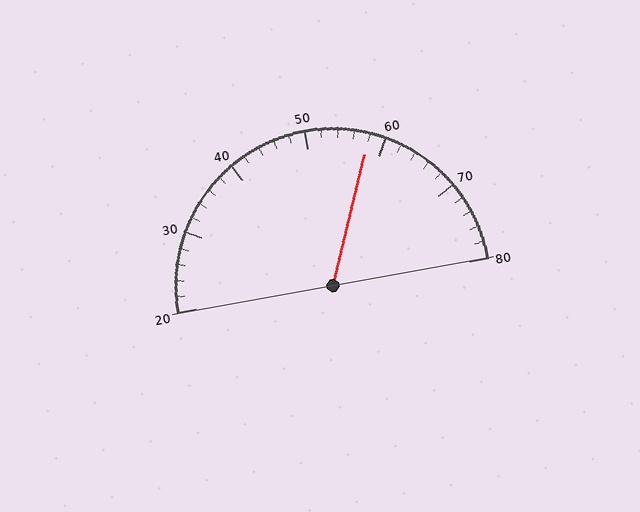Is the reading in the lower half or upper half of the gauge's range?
The reading is in the upper half of the range (20 to 80).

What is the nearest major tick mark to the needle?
The nearest major tick mark is 60.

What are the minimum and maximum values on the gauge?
The gauge ranges from 20 to 80.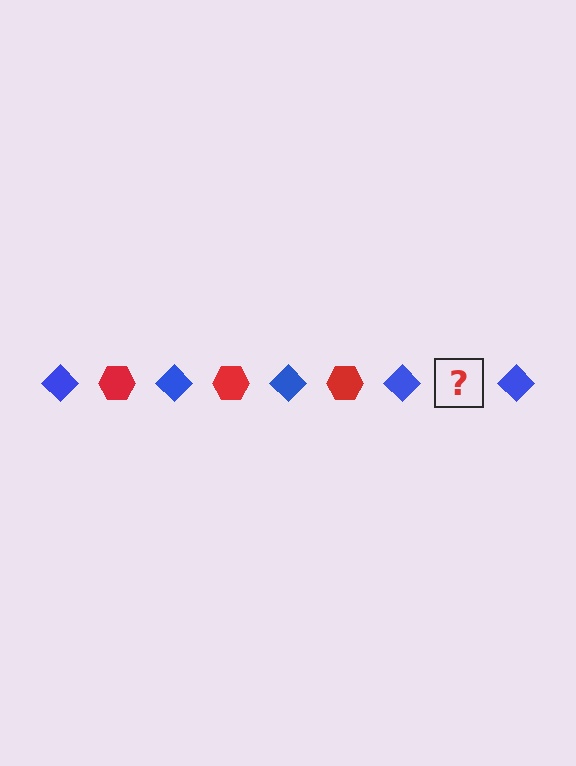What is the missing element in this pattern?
The missing element is a red hexagon.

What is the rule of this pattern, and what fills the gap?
The rule is that the pattern alternates between blue diamond and red hexagon. The gap should be filled with a red hexagon.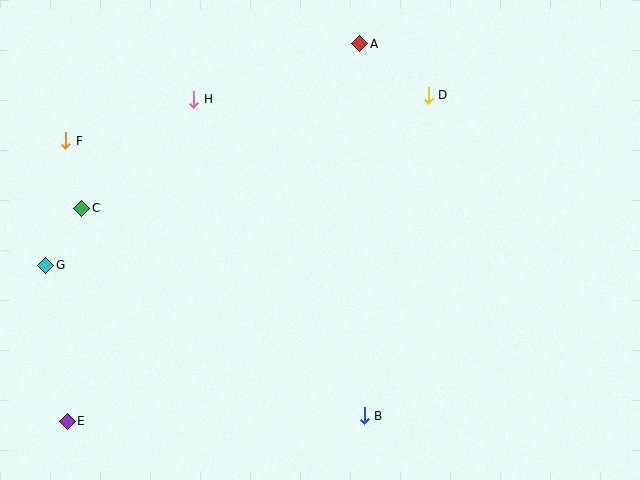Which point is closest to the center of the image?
Point D at (428, 95) is closest to the center.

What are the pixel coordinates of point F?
Point F is at (66, 141).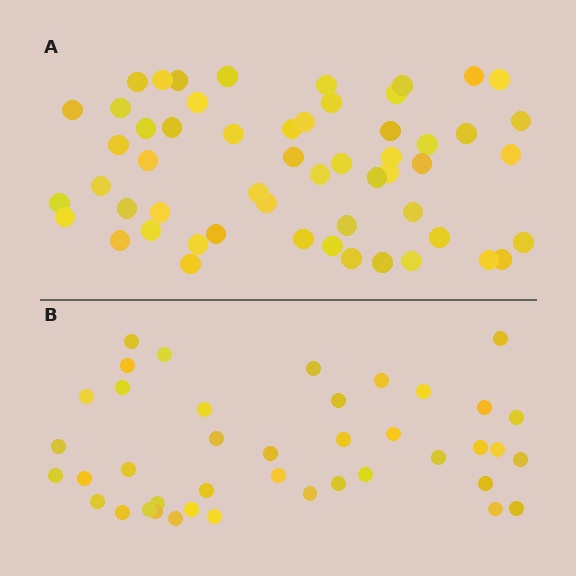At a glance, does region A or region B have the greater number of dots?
Region A (the top region) has more dots.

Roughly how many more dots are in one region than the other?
Region A has approximately 15 more dots than region B.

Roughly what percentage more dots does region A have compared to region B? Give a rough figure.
About 35% more.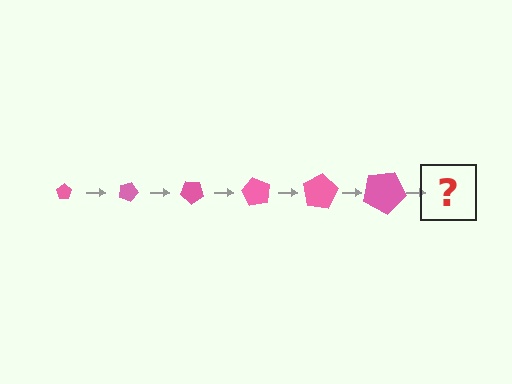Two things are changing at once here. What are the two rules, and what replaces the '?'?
The two rules are that the pentagon grows larger each step and it rotates 20 degrees each step. The '?' should be a pentagon, larger than the previous one and rotated 120 degrees from the start.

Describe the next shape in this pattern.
It should be a pentagon, larger than the previous one and rotated 120 degrees from the start.